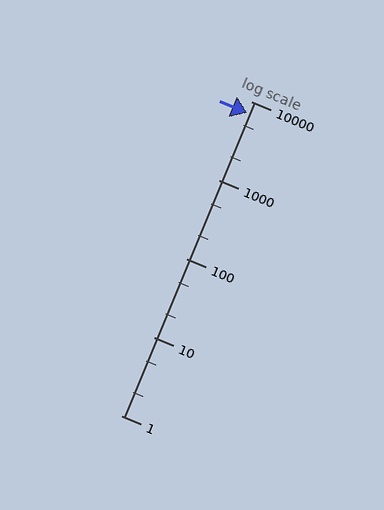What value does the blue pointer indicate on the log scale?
The pointer indicates approximately 7200.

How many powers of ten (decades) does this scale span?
The scale spans 4 decades, from 1 to 10000.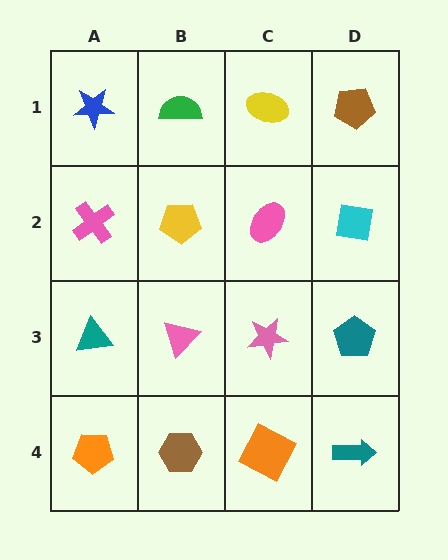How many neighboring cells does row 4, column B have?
3.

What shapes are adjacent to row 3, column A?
A pink cross (row 2, column A), an orange pentagon (row 4, column A), a pink triangle (row 3, column B).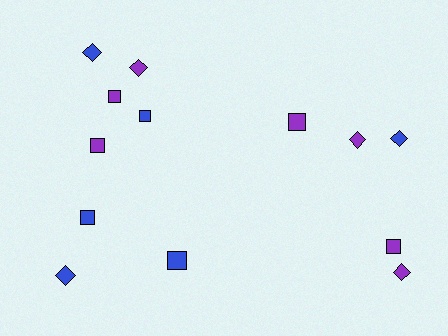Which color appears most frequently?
Purple, with 7 objects.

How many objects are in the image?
There are 13 objects.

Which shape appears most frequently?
Square, with 7 objects.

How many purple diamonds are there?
There are 3 purple diamonds.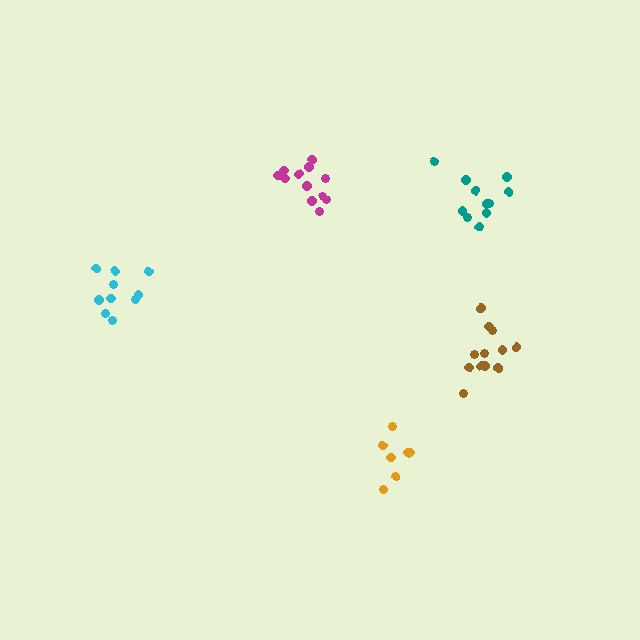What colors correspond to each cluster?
The clusters are colored: teal, cyan, orange, magenta, brown.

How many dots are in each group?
Group 1: 11 dots, Group 2: 10 dots, Group 3: 7 dots, Group 4: 12 dots, Group 5: 12 dots (52 total).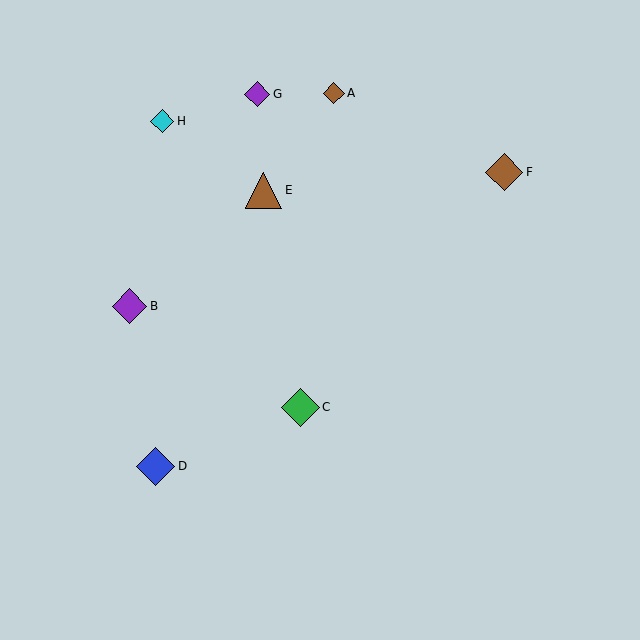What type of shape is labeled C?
Shape C is a green diamond.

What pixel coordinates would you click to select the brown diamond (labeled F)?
Click at (504, 172) to select the brown diamond F.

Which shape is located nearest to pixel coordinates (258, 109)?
The purple diamond (labeled G) at (257, 94) is nearest to that location.